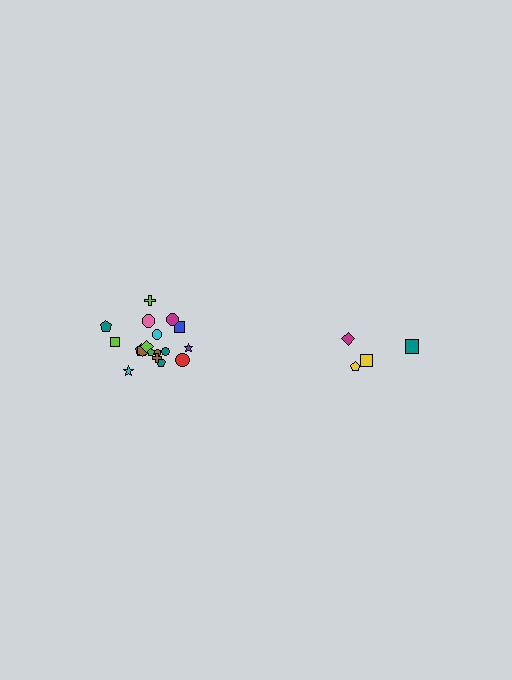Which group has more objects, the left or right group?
The left group.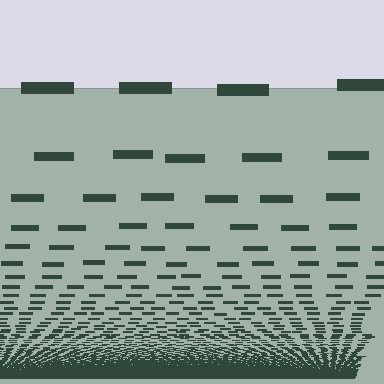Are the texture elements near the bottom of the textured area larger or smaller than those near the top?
Smaller. The gradient is inverted — elements near the bottom are smaller and denser.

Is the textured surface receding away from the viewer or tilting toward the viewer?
The surface appears to tilt toward the viewer. Texture elements get larger and sparser toward the top.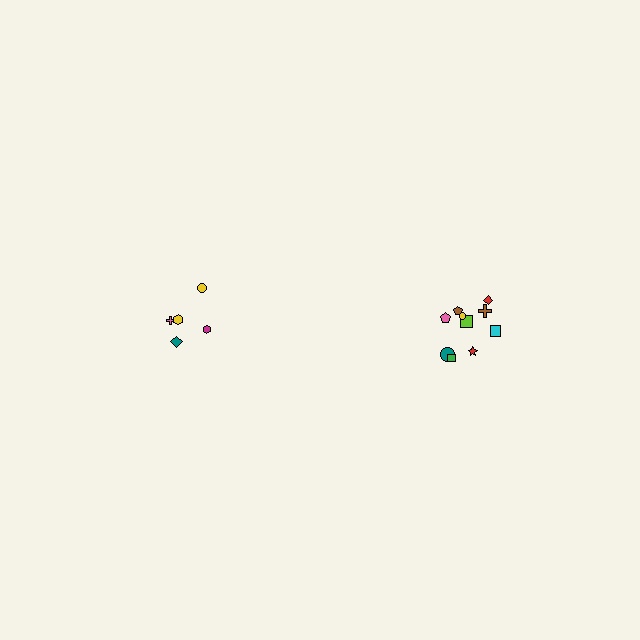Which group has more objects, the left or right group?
The right group.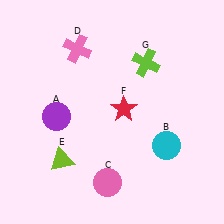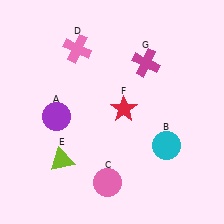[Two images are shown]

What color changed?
The cross (G) changed from lime in Image 1 to magenta in Image 2.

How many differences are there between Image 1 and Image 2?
There is 1 difference between the two images.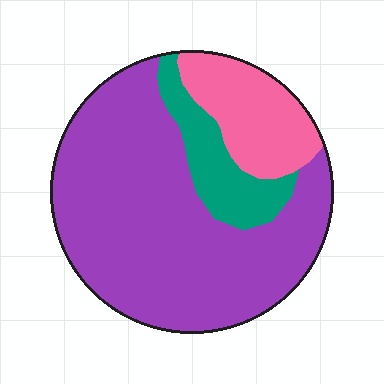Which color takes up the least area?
Teal, at roughly 15%.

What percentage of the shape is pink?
Pink covers 18% of the shape.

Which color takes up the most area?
Purple, at roughly 70%.